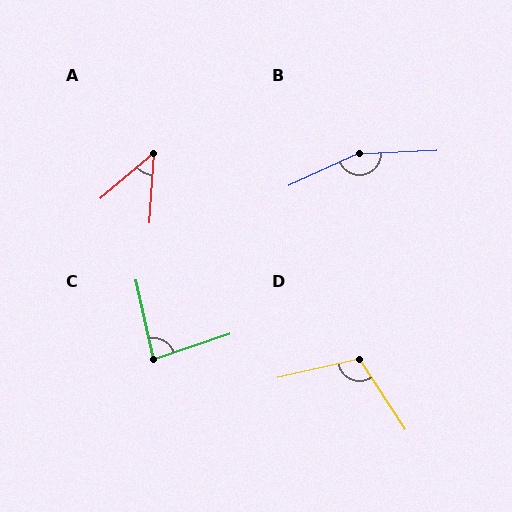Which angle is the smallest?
A, at approximately 46 degrees.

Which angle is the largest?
B, at approximately 158 degrees.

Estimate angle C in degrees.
Approximately 84 degrees.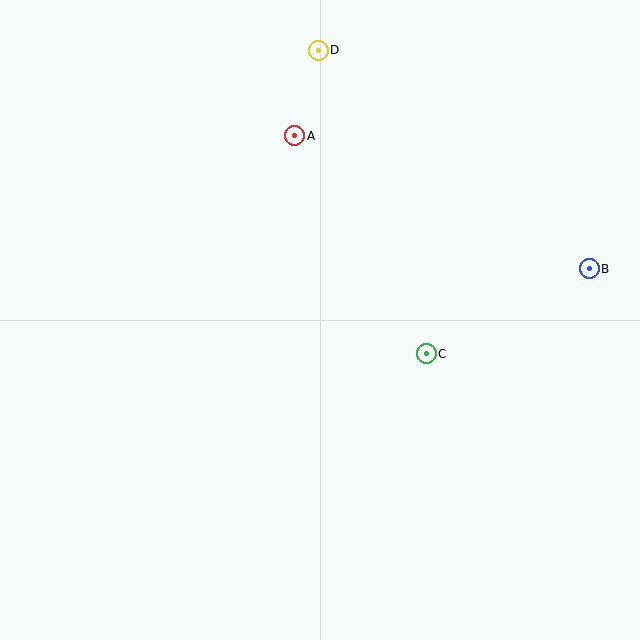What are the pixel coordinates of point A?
Point A is at (295, 136).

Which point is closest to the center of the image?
Point C at (426, 354) is closest to the center.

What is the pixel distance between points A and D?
The distance between A and D is 89 pixels.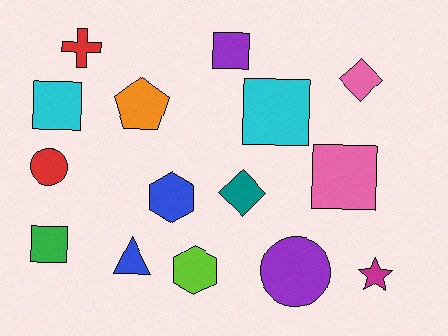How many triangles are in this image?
There is 1 triangle.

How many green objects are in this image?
There is 1 green object.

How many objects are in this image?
There are 15 objects.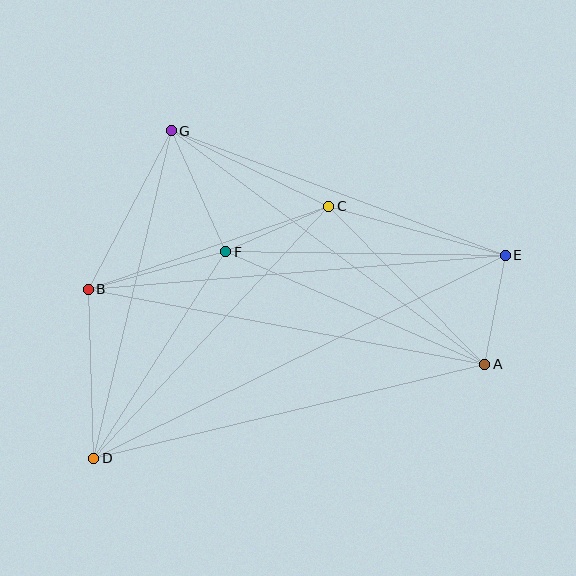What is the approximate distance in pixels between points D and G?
The distance between D and G is approximately 336 pixels.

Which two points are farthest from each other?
Points D and E are farthest from each other.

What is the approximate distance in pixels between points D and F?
The distance between D and F is approximately 245 pixels.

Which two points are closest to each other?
Points A and E are closest to each other.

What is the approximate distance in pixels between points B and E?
The distance between B and E is approximately 419 pixels.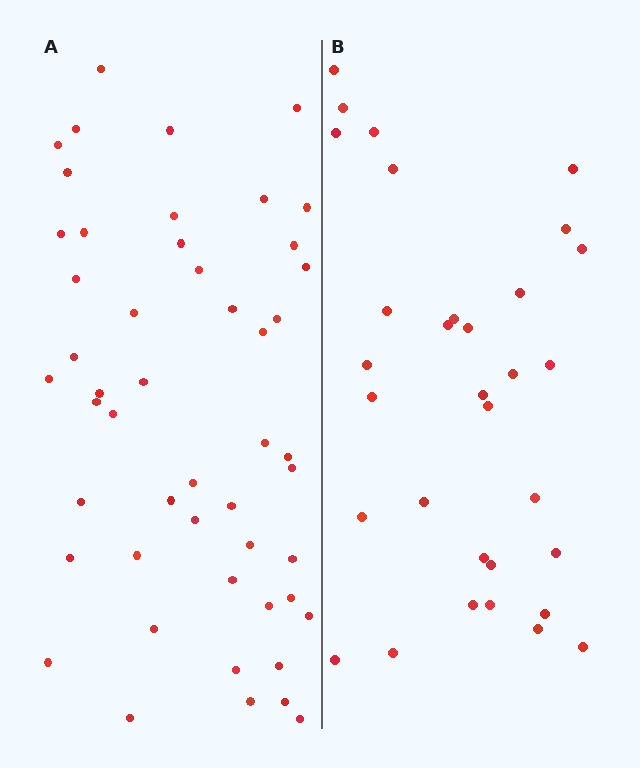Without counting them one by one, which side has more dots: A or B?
Region A (the left region) has more dots.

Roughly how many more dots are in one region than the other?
Region A has approximately 20 more dots than region B.